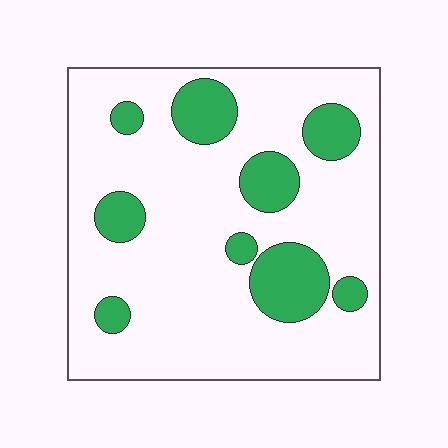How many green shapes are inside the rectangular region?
9.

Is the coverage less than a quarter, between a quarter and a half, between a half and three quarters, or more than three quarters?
Less than a quarter.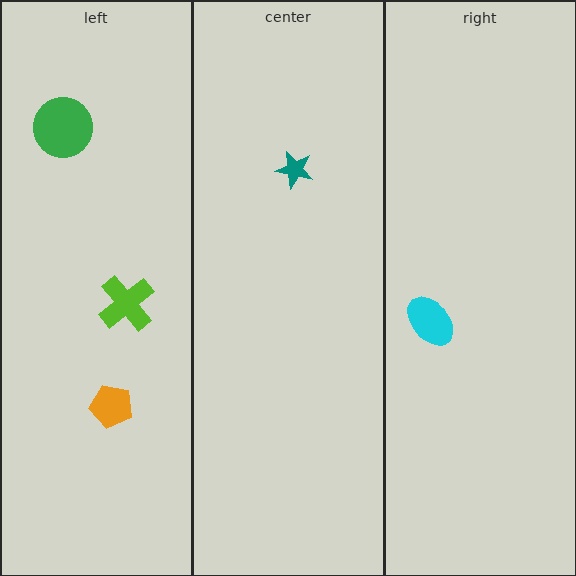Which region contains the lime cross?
The left region.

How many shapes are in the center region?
1.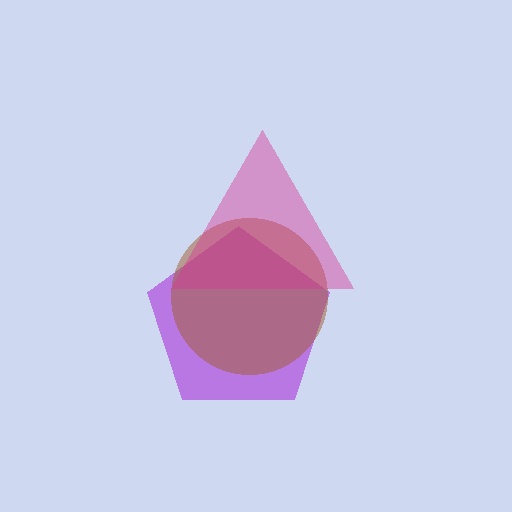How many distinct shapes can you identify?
There are 3 distinct shapes: a purple pentagon, a brown circle, a magenta triangle.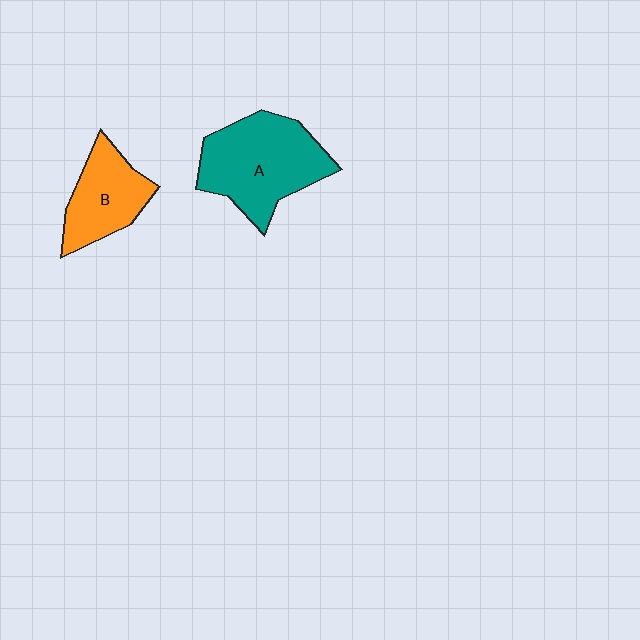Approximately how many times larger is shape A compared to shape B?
Approximately 1.6 times.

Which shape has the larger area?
Shape A (teal).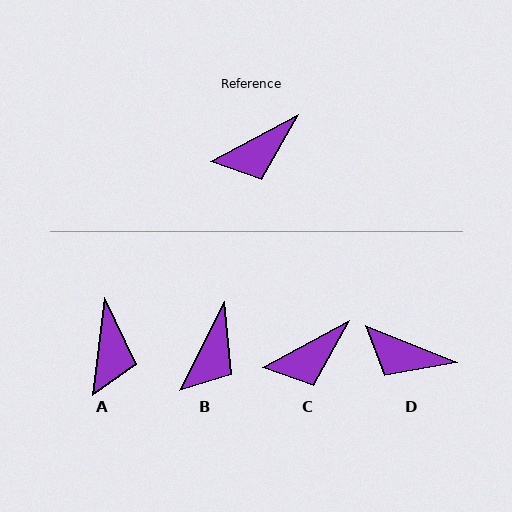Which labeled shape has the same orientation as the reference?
C.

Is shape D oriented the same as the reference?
No, it is off by about 50 degrees.